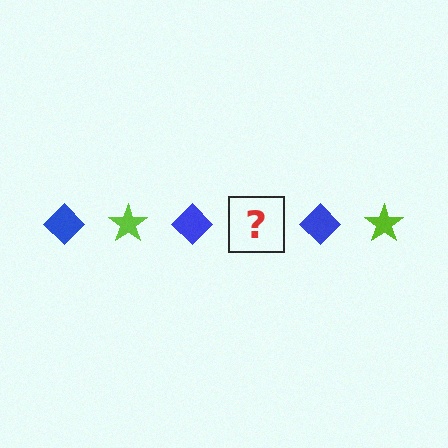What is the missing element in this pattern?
The missing element is a lime star.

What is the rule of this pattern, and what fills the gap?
The rule is that the pattern alternates between blue diamond and lime star. The gap should be filled with a lime star.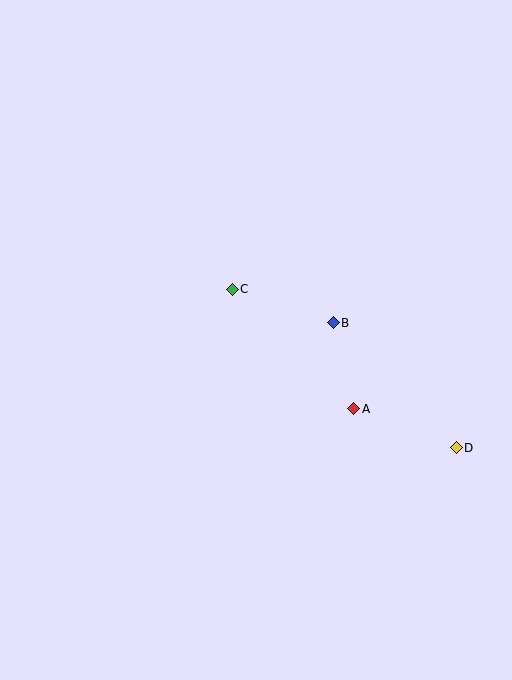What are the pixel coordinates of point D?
Point D is at (456, 448).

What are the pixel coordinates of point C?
Point C is at (232, 289).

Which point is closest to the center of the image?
Point C at (232, 289) is closest to the center.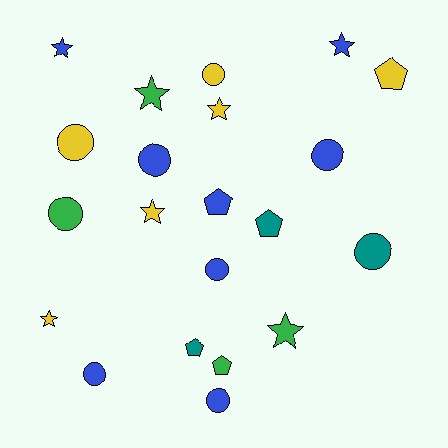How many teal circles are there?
There is 1 teal circle.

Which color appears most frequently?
Blue, with 8 objects.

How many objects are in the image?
There are 21 objects.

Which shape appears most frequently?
Circle, with 9 objects.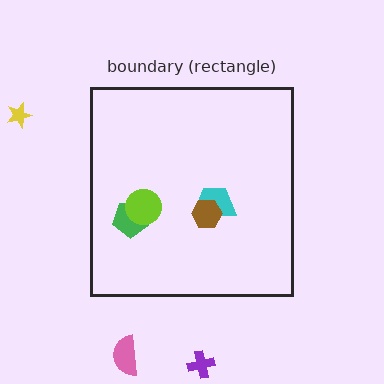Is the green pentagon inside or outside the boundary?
Inside.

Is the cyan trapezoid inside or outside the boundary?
Inside.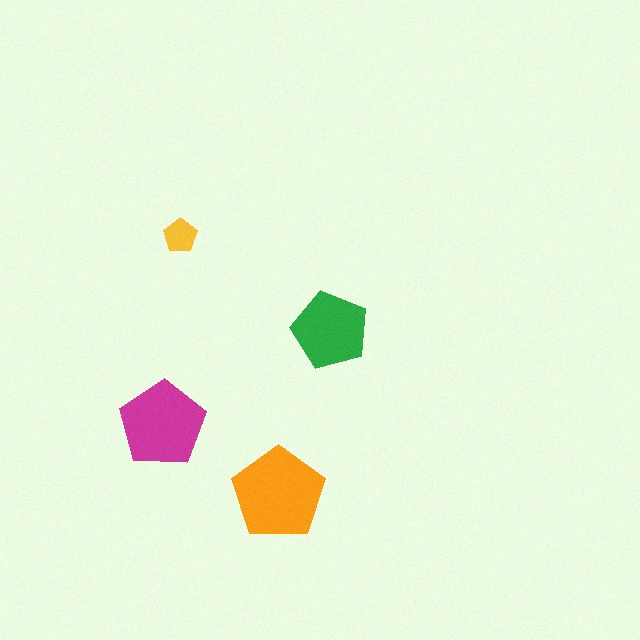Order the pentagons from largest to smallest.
the orange one, the magenta one, the green one, the yellow one.